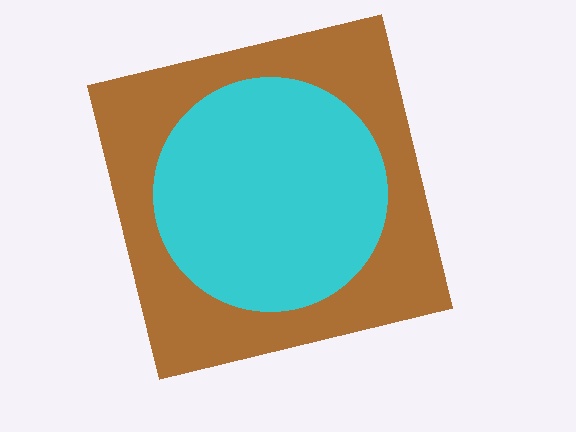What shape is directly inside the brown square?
The cyan circle.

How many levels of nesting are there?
2.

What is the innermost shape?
The cyan circle.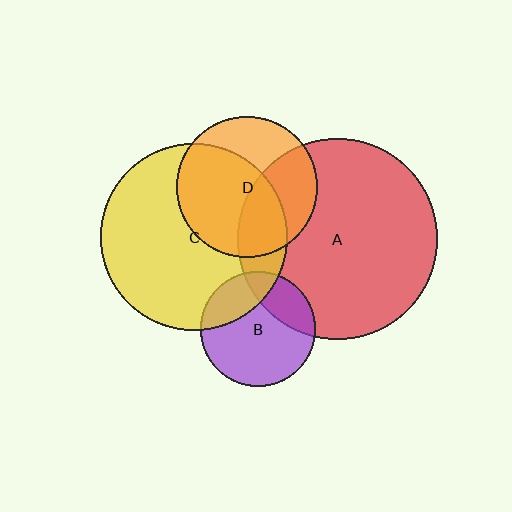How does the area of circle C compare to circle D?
Approximately 1.7 times.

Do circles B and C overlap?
Yes.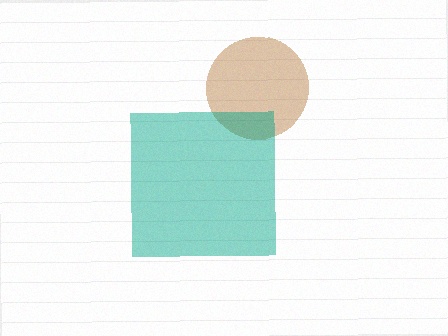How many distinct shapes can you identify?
There are 2 distinct shapes: a brown circle, a teal square.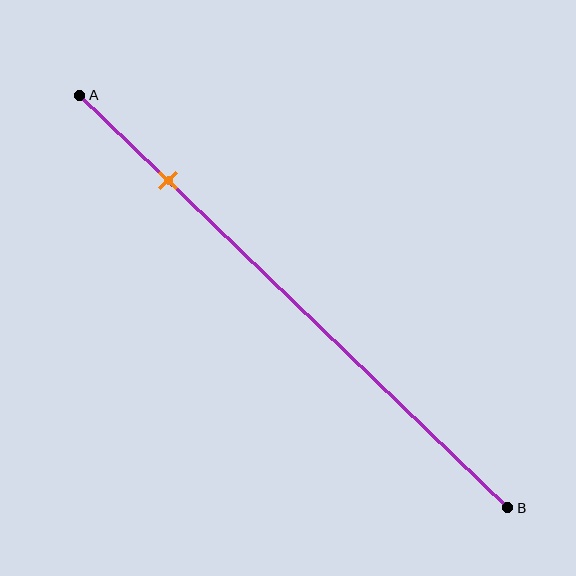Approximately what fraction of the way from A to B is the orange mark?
The orange mark is approximately 20% of the way from A to B.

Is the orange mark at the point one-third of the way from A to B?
No, the mark is at about 20% from A, not at the 33% one-third point.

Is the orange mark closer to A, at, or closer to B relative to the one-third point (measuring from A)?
The orange mark is closer to point A than the one-third point of segment AB.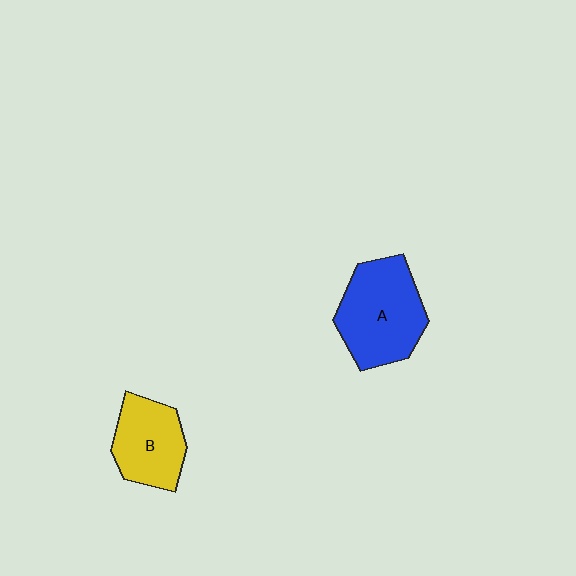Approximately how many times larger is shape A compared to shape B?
Approximately 1.4 times.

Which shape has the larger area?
Shape A (blue).